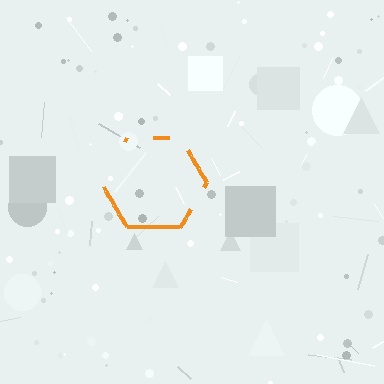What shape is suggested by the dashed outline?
The dashed outline suggests a hexagon.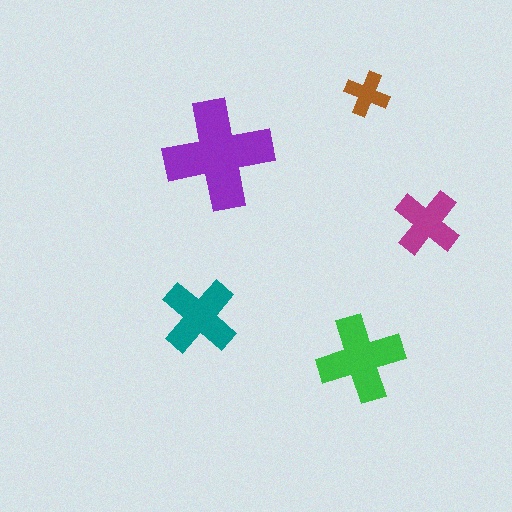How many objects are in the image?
There are 5 objects in the image.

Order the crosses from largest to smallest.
the purple one, the green one, the teal one, the magenta one, the brown one.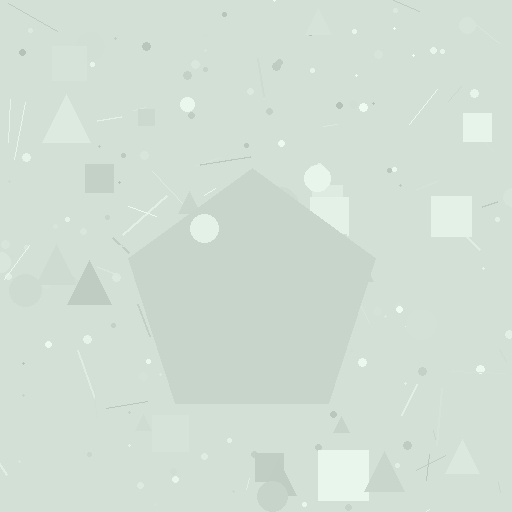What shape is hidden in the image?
A pentagon is hidden in the image.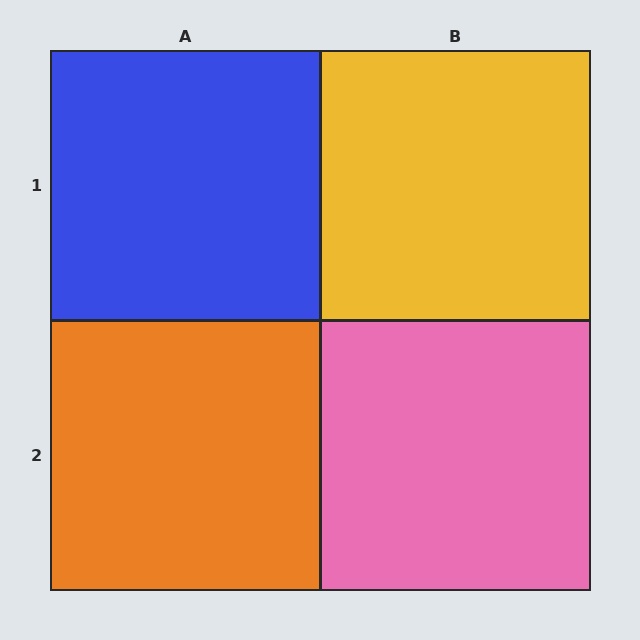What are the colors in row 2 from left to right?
Orange, pink.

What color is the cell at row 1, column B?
Yellow.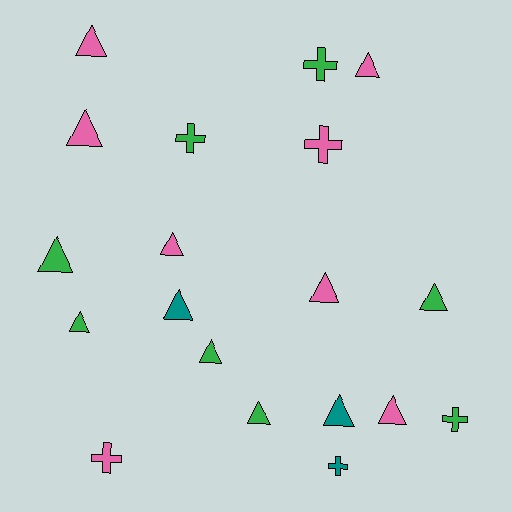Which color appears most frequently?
Green, with 8 objects.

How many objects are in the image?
There are 19 objects.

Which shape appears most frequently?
Triangle, with 13 objects.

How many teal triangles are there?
There are 2 teal triangles.